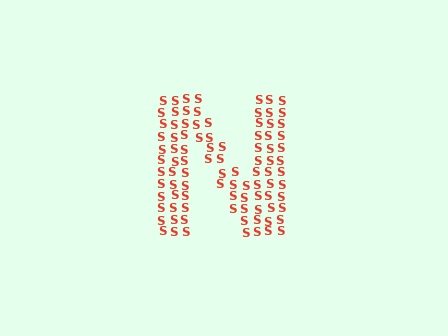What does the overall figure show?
The overall figure shows the letter N.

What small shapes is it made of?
It is made of small letter S's.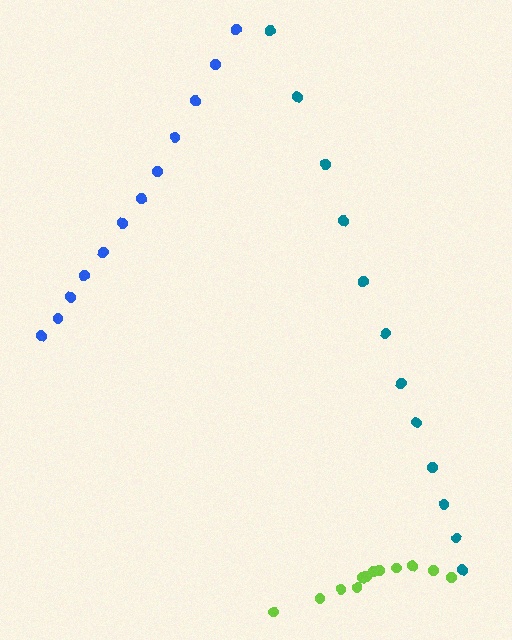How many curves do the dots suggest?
There are 3 distinct paths.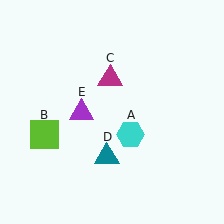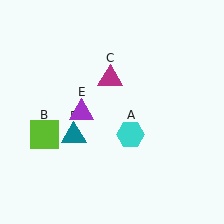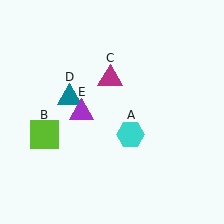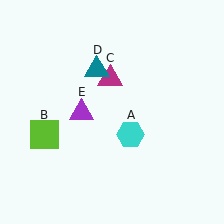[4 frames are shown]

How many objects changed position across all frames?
1 object changed position: teal triangle (object D).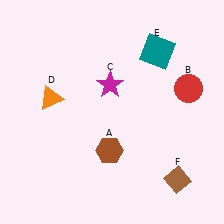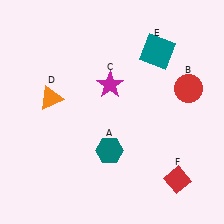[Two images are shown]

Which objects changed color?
A changed from brown to teal. F changed from brown to red.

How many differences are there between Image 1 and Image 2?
There are 2 differences between the two images.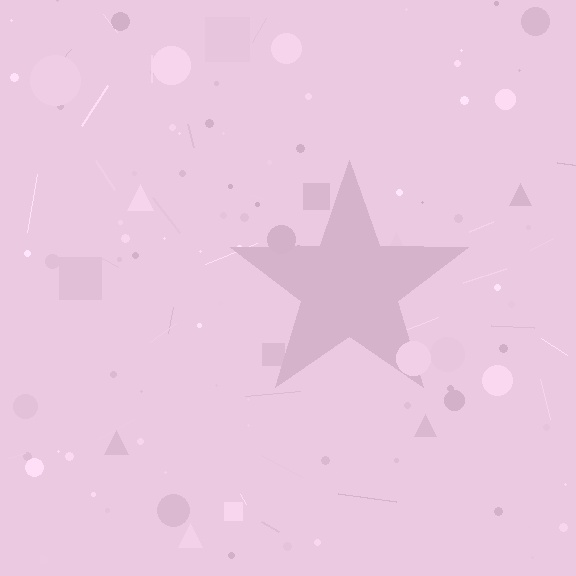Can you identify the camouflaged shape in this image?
The camouflaged shape is a star.